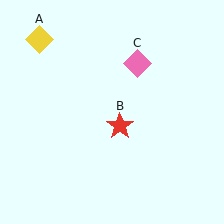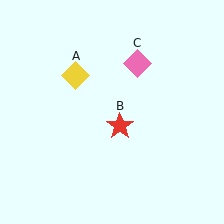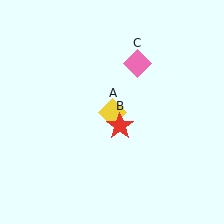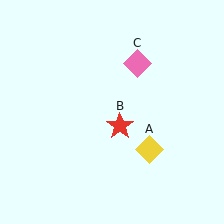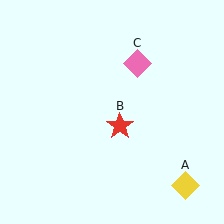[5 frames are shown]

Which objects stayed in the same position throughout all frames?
Red star (object B) and pink diamond (object C) remained stationary.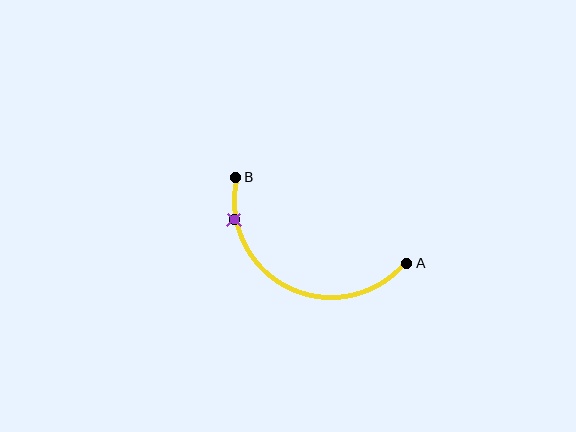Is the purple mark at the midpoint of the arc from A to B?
No. The purple mark lies on the arc but is closer to endpoint B. The arc midpoint would be at the point on the curve equidistant along the arc from both A and B.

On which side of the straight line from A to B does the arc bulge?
The arc bulges below the straight line connecting A and B.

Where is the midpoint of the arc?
The arc midpoint is the point on the curve farthest from the straight line joining A and B. It sits below that line.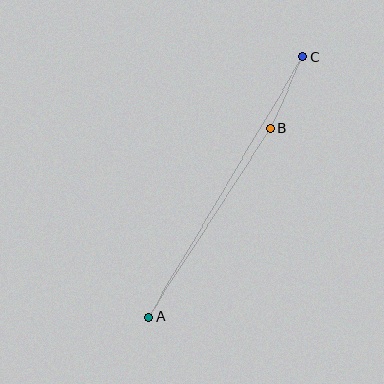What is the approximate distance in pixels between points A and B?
The distance between A and B is approximately 225 pixels.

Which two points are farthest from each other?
Points A and C are farthest from each other.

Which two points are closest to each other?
Points B and C are closest to each other.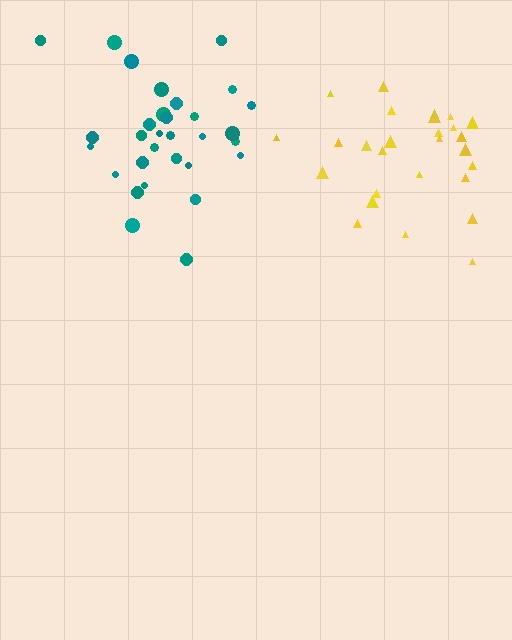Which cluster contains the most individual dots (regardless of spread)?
Teal (31).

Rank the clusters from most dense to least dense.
yellow, teal.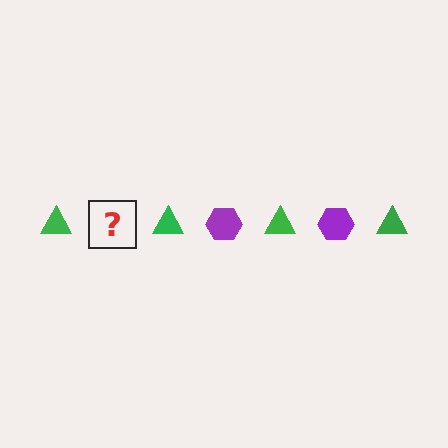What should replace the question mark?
The question mark should be replaced with a purple hexagon.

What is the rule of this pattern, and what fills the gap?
The rule is that the pattern alternates between green triangle and purple hexagon. The gap should be filled with a purple hexagon.